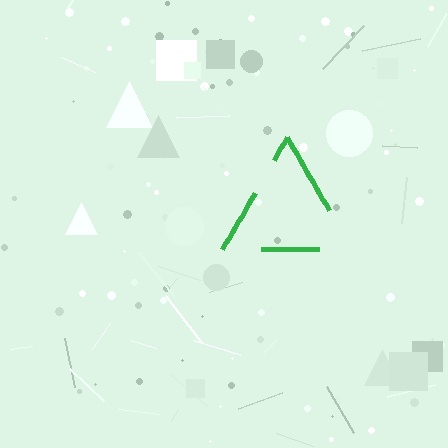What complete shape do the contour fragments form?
The contour fragments form a triangle.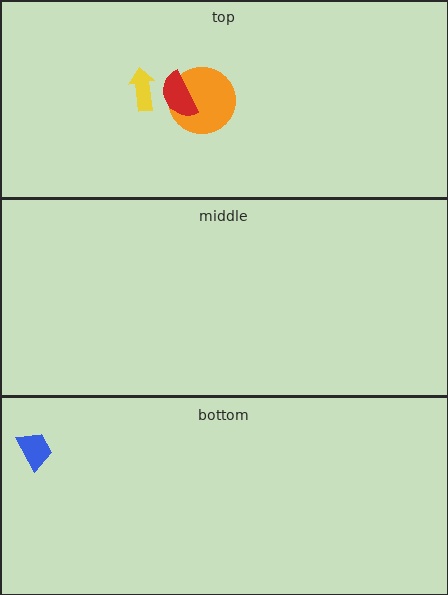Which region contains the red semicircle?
The top region.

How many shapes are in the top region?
3.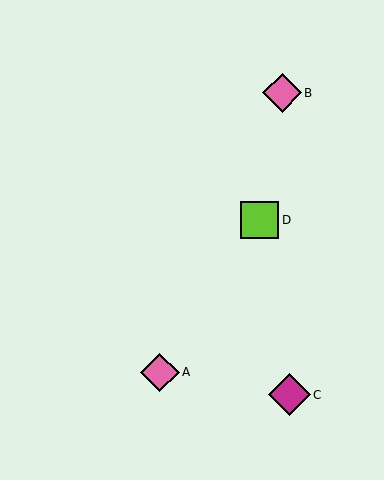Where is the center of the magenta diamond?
The center of the magenta diamond is at (289, 395).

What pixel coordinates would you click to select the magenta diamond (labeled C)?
Click at (289, 395) to select the magenta diamond C.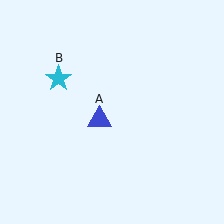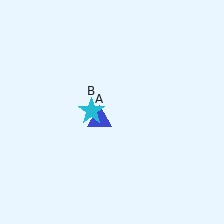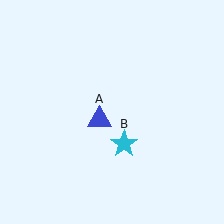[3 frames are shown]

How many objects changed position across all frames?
1 object changed position: cyan star (object B).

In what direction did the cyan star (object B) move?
The cyan star (object B) moved down and to the right.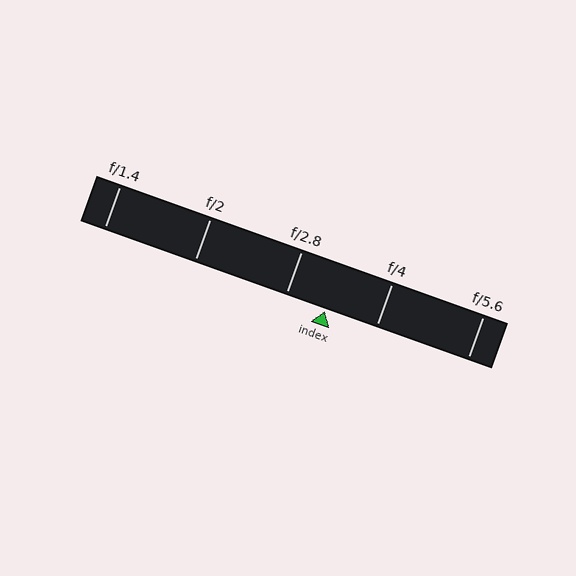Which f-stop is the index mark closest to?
The index mark is closest to f/2.8.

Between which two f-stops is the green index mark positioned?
The index mark is between f/2.8 and f/4.